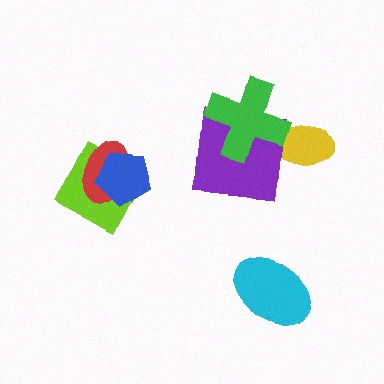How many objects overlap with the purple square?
1 object overlaps with the purple square.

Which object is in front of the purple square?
The green cross is in front of the purple square.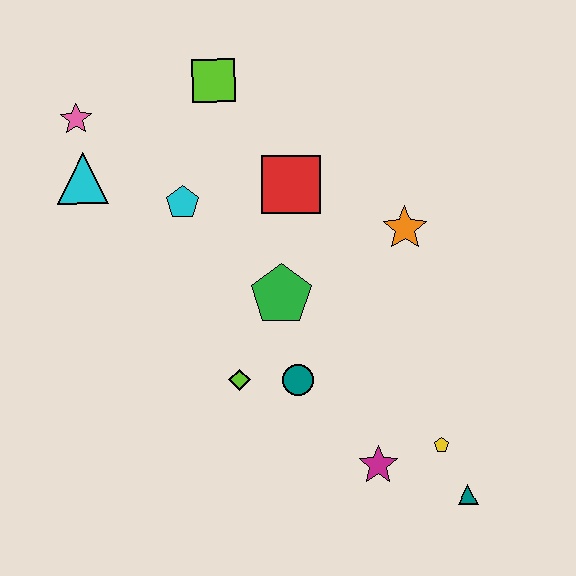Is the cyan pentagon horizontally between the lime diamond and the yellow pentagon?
No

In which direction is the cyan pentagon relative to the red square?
The cyan pentagon is to the left of the red square.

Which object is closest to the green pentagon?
The teal circle is closest to the green pentagon.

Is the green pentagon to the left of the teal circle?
Yes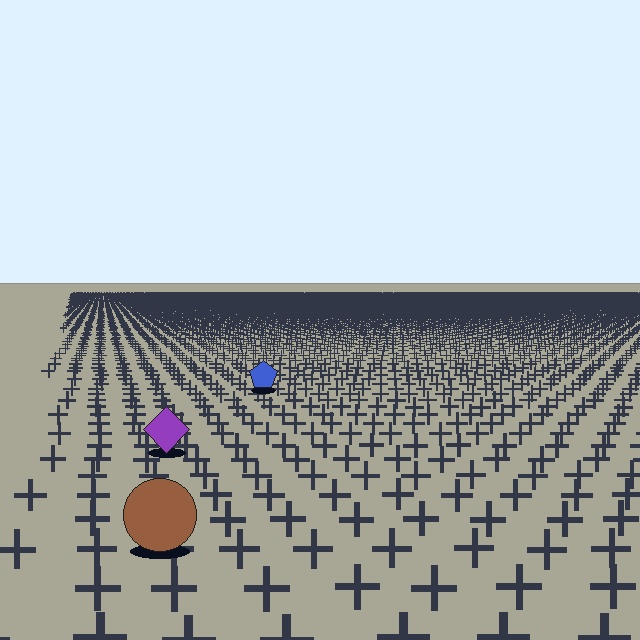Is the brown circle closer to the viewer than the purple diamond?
Yes. The brown circle is closer — you can tell from the texture gradient: the ground texture is coarser near it.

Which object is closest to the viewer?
The brown circle is closest. The texture marks near it are larger and more spread out.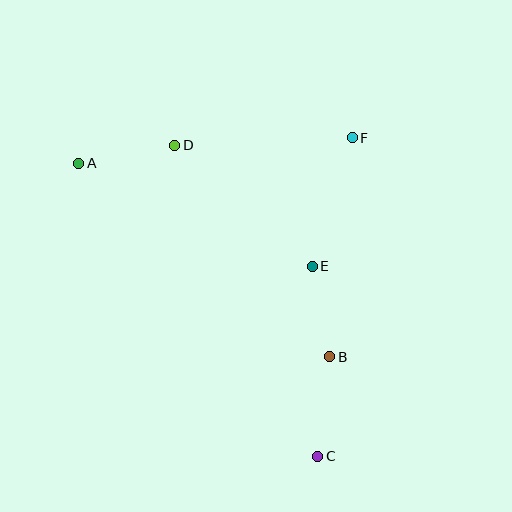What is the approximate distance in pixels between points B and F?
The distance between B and F is approximately 220 pixels.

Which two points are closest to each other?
Points B and E are closest to each other.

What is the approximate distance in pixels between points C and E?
The distance between C and E is approximately 190 pixels.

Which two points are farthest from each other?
Points A and C are farthest from each other.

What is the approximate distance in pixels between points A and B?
The distance between A and B is approximately 317 pixels.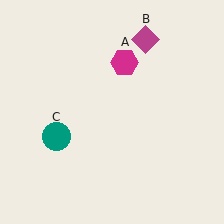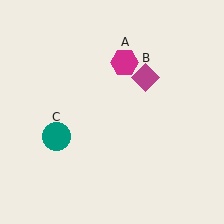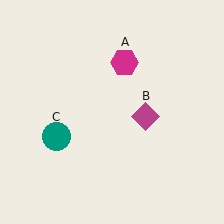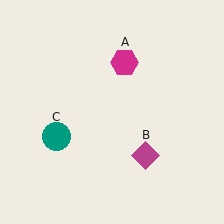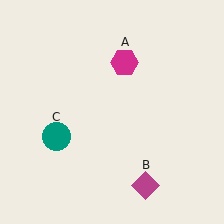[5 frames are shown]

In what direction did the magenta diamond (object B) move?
The magenta diamond (object B) moved down.